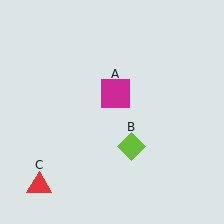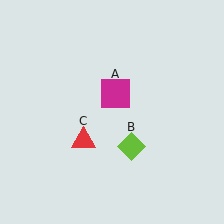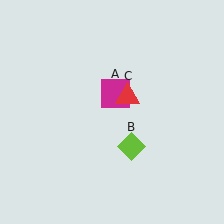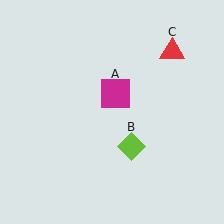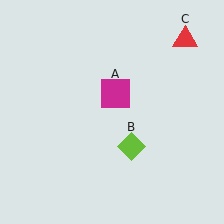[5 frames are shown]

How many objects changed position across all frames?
1 object changed position: red triangle (object C).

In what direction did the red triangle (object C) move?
The red triangle (object C) moved up and to the right.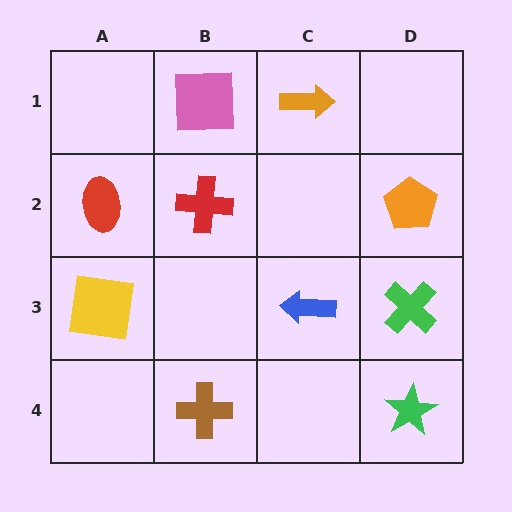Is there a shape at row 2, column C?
No, that cell is empty.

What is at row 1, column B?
A pink square.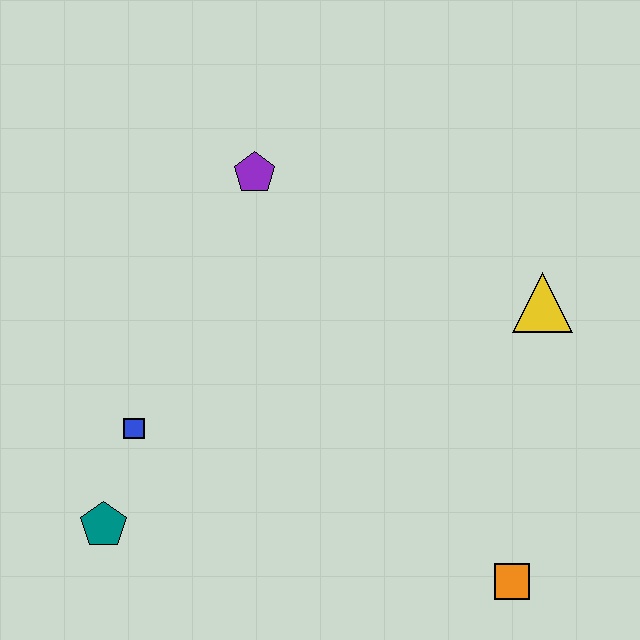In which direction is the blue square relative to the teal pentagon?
The blue square is above the teal pentagon.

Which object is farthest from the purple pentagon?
The orange square is farthest from the purple pentagon.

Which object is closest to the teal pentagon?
The blue square is closest to the teal pentagon.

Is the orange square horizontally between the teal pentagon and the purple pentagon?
No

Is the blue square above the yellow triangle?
No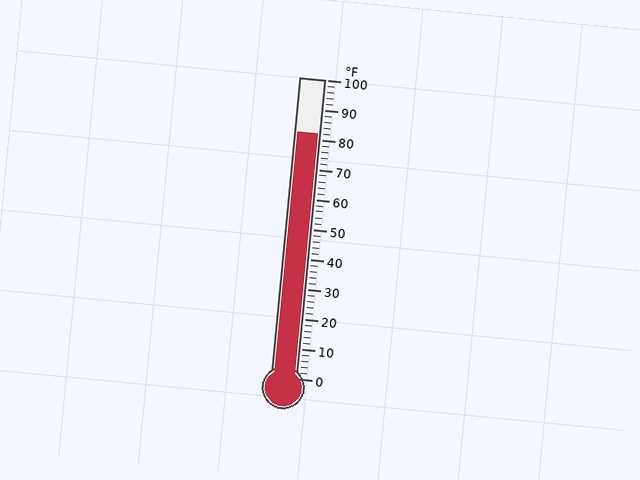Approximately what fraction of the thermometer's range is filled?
The thermometer is filled to approximately 80% of its range.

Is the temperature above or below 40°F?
The temperature is above 40°F.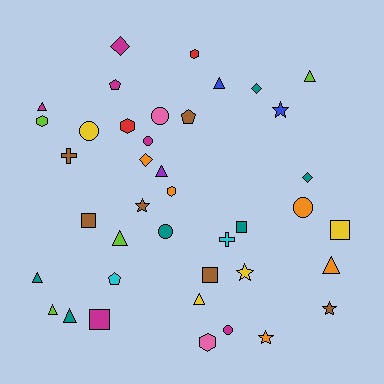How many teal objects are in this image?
There are 6 teal objects.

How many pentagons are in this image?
There are 3 pentagons.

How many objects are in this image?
There are 40 objects.